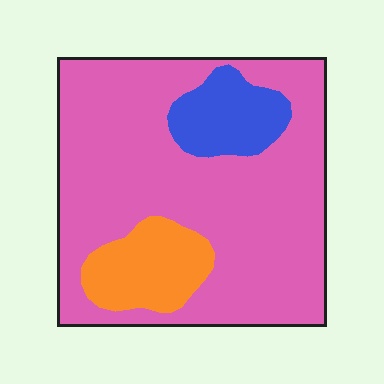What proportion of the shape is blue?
Blue covers 11% of the shape.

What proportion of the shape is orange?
Orange takes up less than a quarter of the shape.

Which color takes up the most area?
Pink, at roughly 75%.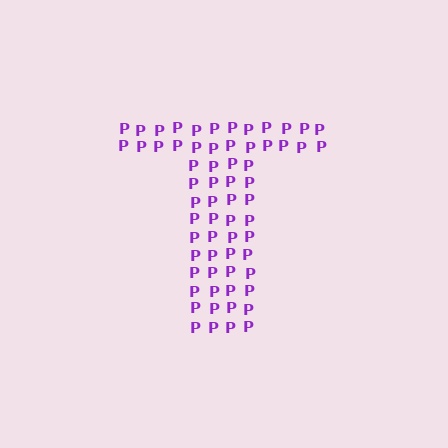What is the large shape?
The large shape is the letter T.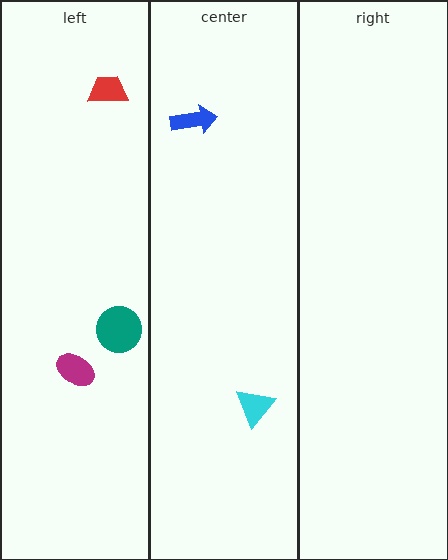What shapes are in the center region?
The blue arrow, the cyan triangle.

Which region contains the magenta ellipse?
The left region.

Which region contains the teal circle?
The left region.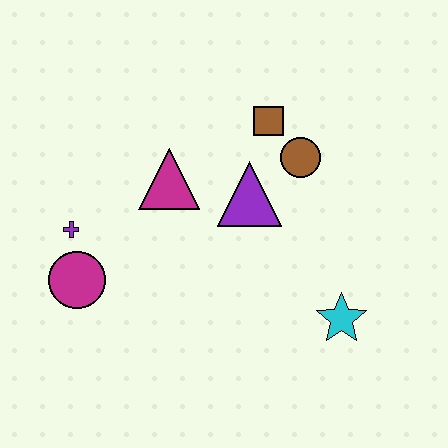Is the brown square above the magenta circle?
Yes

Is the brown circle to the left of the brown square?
No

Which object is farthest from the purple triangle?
The magenta circle is farthest from the purple triangle.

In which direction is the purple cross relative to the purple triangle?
The purple cross is to the left of the purple triangle.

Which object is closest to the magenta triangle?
The purple triangle is closest to the magenta triangle.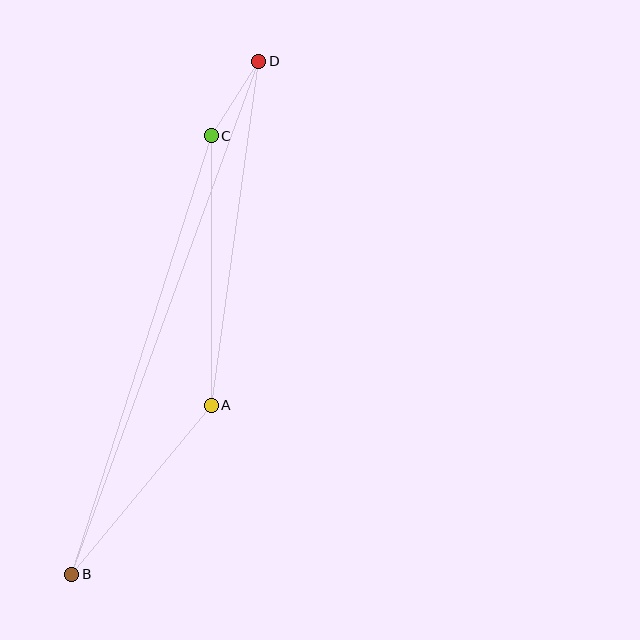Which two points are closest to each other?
Points C and D are closest to each other.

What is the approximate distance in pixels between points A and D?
The distance between A and D is approximately 347 pixels.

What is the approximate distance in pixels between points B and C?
The distance between B and C is approximately 460 pixels.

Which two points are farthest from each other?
Points B and D are farthest from each other.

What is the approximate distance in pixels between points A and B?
The distance between A and B is approximately 219 pixels.